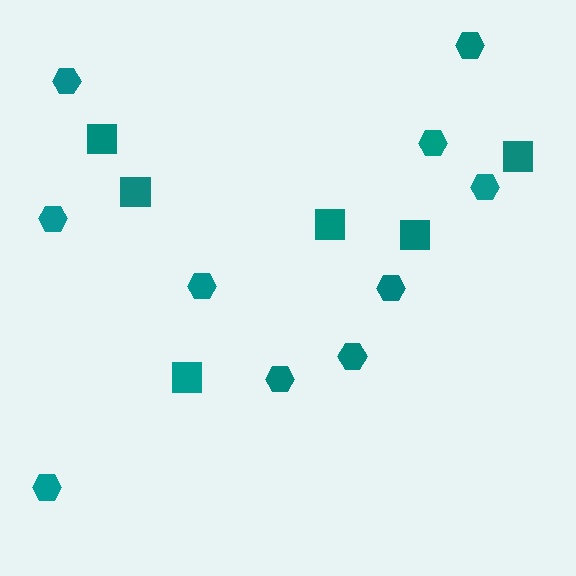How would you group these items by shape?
There are 2 groups: one group of hexagons (10) and one group of squares (6).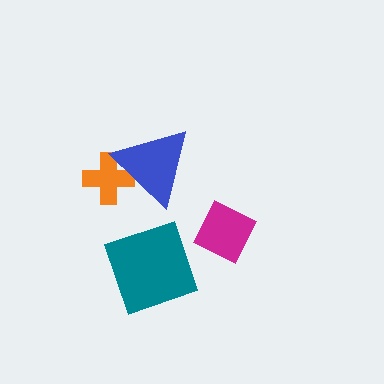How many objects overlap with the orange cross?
1 object overlaps with the orange cross.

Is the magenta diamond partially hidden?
No, no other shape covers it.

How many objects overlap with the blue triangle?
1 object overlaps with the blue triangle.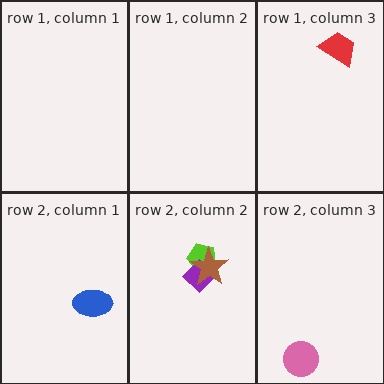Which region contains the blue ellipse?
The row 2, column 1 region.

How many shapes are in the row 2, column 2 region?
3.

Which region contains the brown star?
The row 2, column 2 region.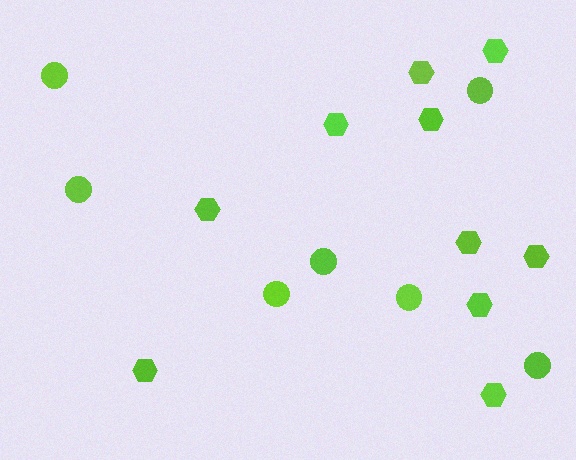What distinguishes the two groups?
There are 2 groups: one group of circles (7) and one group of hexagons (10).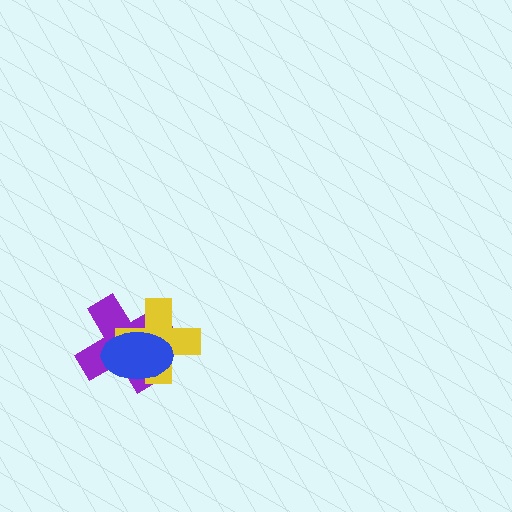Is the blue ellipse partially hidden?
No, no other shape covers it.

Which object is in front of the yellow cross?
The blue ellipse is in front of the yellow cross.